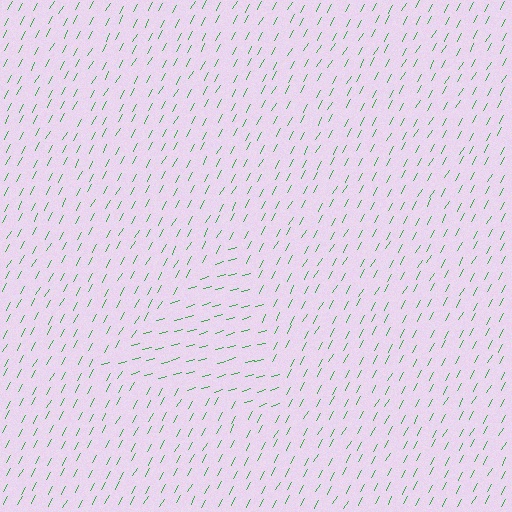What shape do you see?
I see a triangle.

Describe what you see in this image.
The image is filled with small green line segments. A triangle region in the image has lines oriented differently from the surrounding lines, creating a visible texture boundary.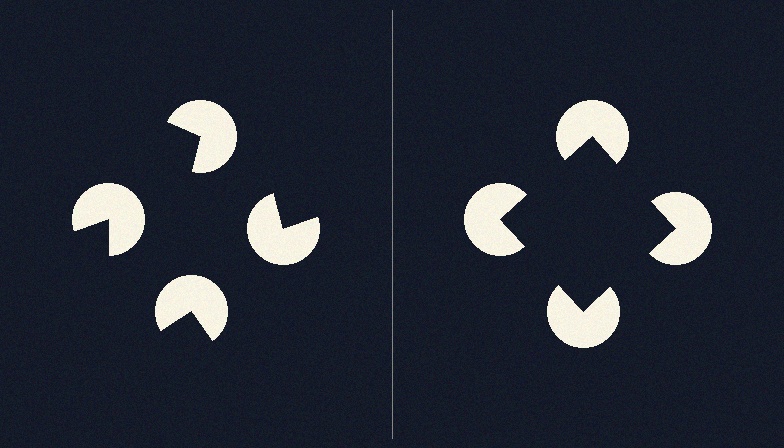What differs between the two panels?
The pac-man discs are positioned identically on both sides; only the wedge orientations differ. On the right they align to a square; on the left they are misaligned.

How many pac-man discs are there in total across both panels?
8 — 4 on each side.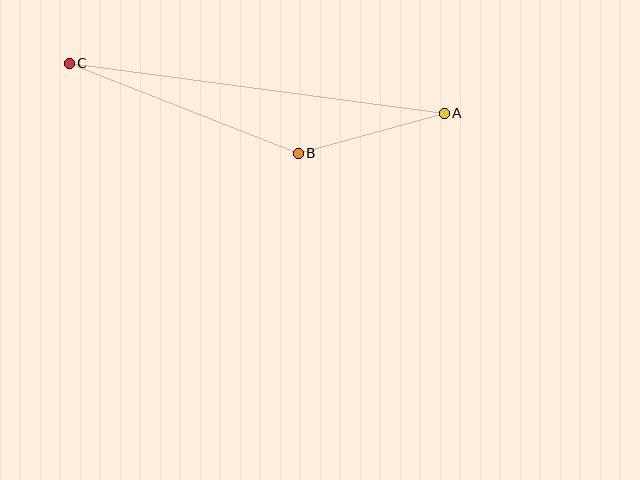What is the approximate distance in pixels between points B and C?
The distance between B and C is approximately 246 pixels.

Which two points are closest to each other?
Points A and B are closest to each other.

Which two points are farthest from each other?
Points A and C are farthest from each other.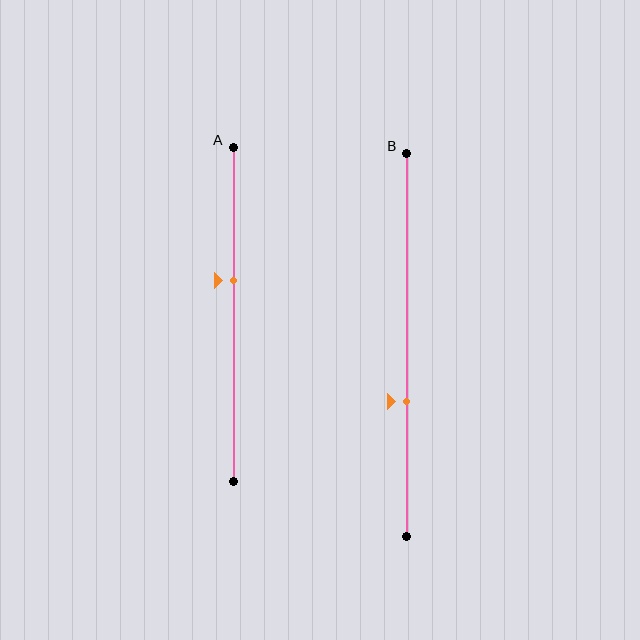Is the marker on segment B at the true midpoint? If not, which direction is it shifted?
No, the marker on segment B is shifted downward by about 15% of the segment length.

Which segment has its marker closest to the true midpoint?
Segment A has its marker closest to the true midpoint.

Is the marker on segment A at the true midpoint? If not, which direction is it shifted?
No, the marker on segment A is shifted upward by about 10% of the segment length.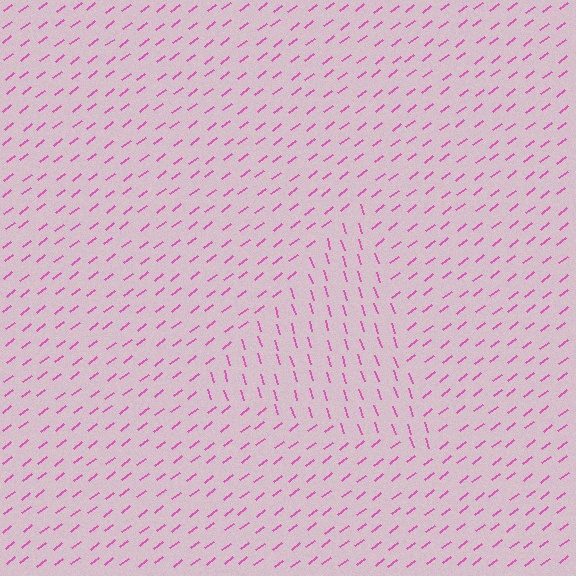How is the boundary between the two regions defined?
The boundary is defined purely by a change in line orientation (approximately 71 degrees difference). All lines are the same color and thickness.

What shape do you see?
I see a triangle.